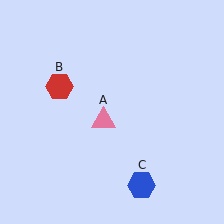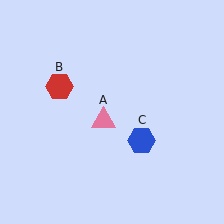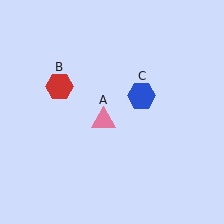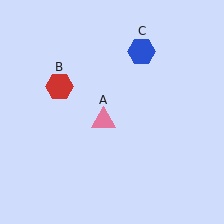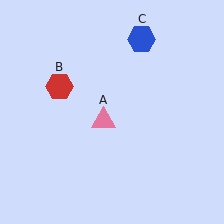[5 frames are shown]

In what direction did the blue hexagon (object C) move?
The blue hexagon (object C) moved up.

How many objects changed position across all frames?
1 object changed position: blue hexagon (object C).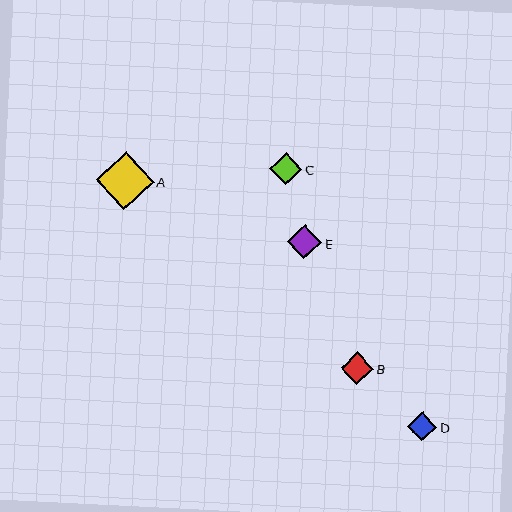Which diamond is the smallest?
Diamond D is the smallest with a size of approximately 29 pixels.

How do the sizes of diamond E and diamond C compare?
Diamond E and diamond C are approximately the same size.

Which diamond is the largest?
Diamond A is the largest with a size of approximately 58 pixels.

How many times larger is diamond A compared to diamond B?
Diamond A is approximately 1.8 times the size of diamond B.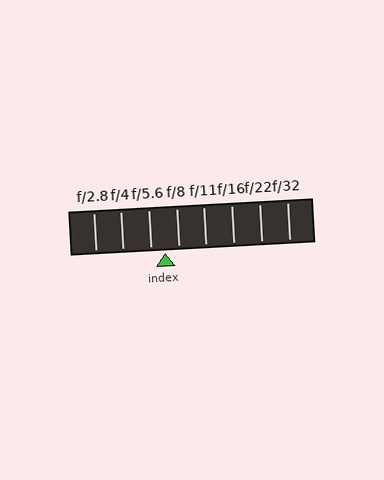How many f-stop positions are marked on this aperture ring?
There are 8 f-stop positions marked.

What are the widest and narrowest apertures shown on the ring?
The widest aperture shown is f/2.8 and the narrowest is f/32.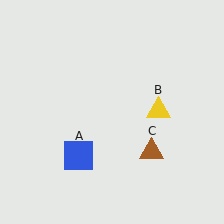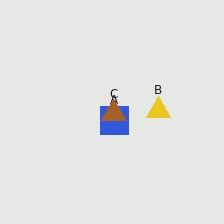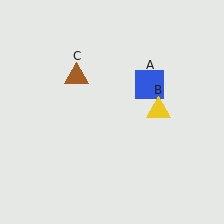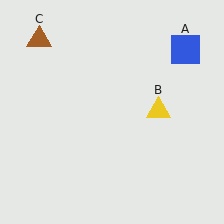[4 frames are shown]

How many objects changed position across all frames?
2 objects changed position: blue square (object A), brown triangle (object C).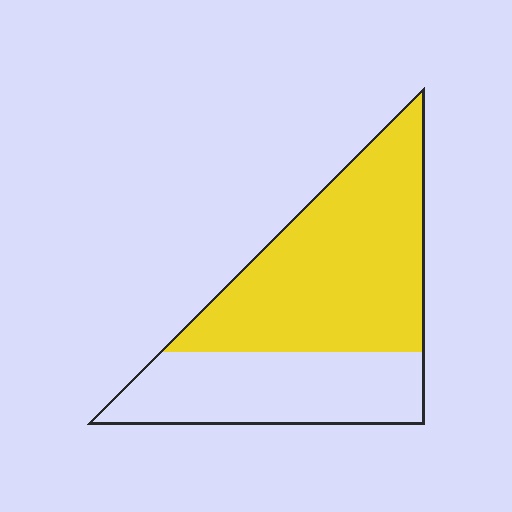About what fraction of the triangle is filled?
About five eighths (5/8).